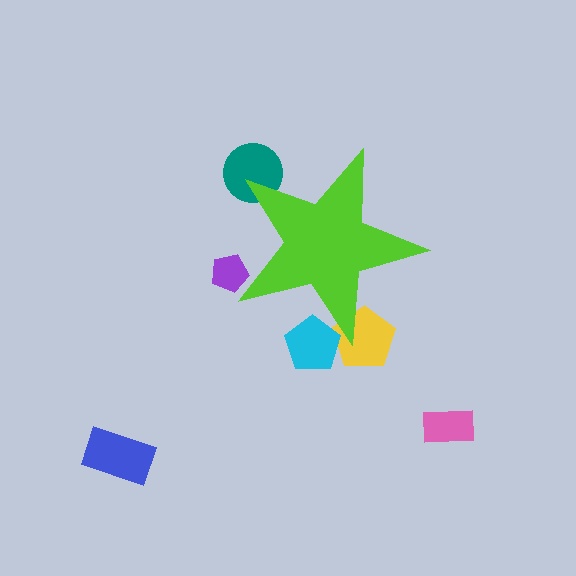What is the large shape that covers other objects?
A lime star.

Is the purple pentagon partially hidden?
Yes, the purple pentagon is partially hidden behind the lime star.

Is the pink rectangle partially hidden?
No, the pink rectangle is fully visible.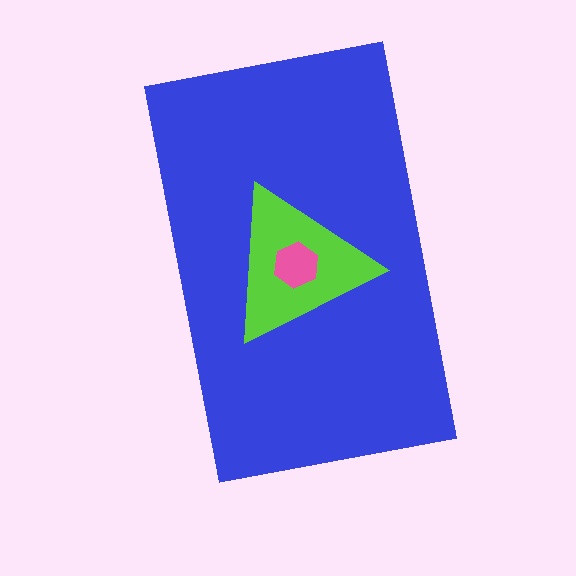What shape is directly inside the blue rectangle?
The lime triangle.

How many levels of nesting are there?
3.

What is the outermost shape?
The blue rectangle.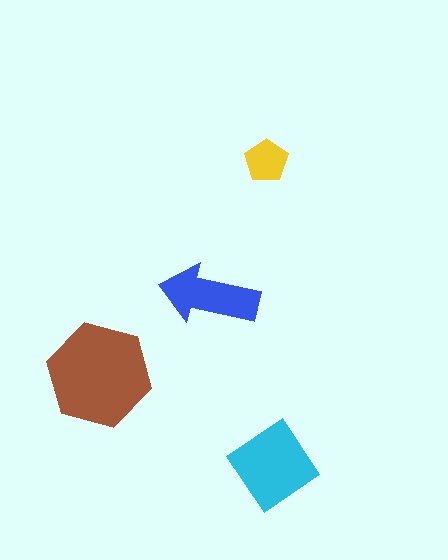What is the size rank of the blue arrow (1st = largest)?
3rd.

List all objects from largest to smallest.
The brown hexagon, the cyan diamond, the blue arrow, the yellow pentagon.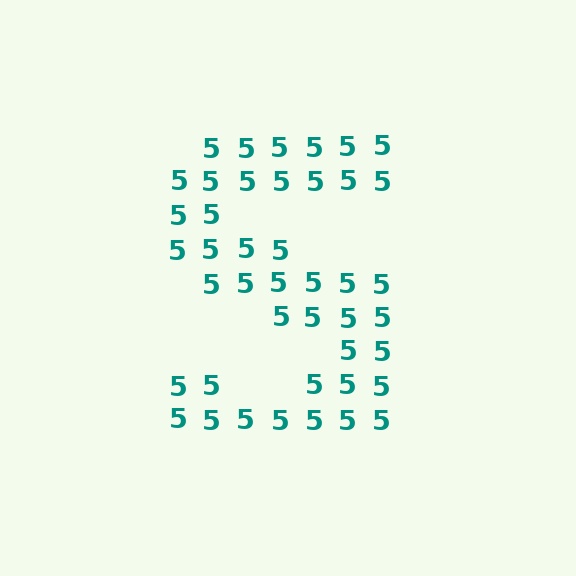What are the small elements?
The small elements are digit 5's.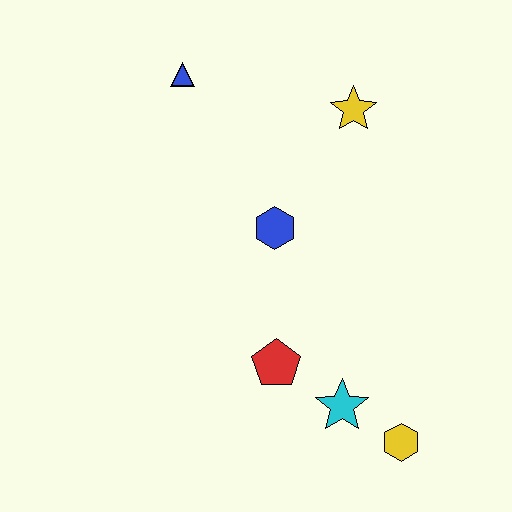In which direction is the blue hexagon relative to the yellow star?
The blue hexagon is below the yellow star.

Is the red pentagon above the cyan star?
Yes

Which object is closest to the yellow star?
The blue hexagon is closest to the yellow star.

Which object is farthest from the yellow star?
The yellow hexagon is farthest from the yellow star.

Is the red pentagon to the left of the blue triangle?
No